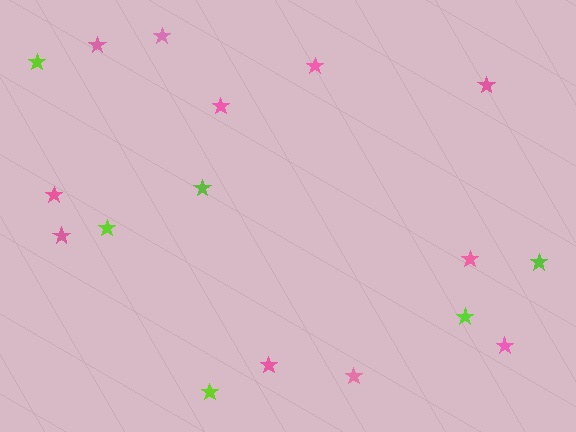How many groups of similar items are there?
There are 2 groups: one group of lime stars (6) and one group of pink stars (11).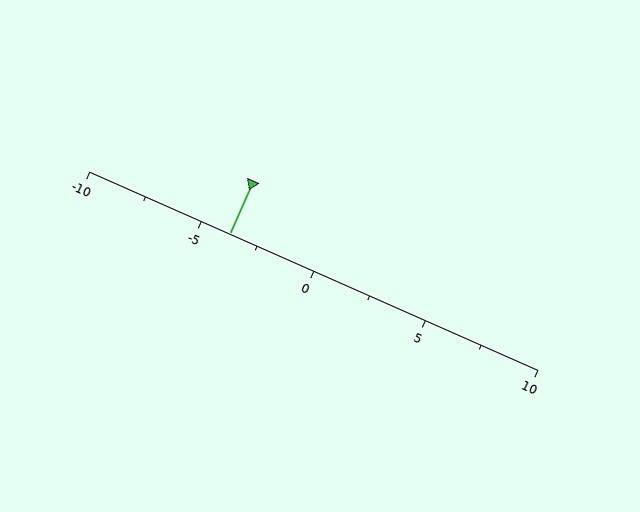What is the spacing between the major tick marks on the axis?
The major ticks are spaced 5 apart.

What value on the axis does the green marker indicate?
The marker indicates approximately -3.8.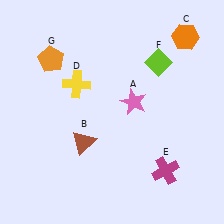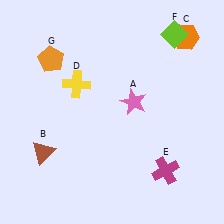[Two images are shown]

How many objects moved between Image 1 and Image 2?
2 objects moved between the two images.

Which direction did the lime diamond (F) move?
The lime diamond (F) moved up.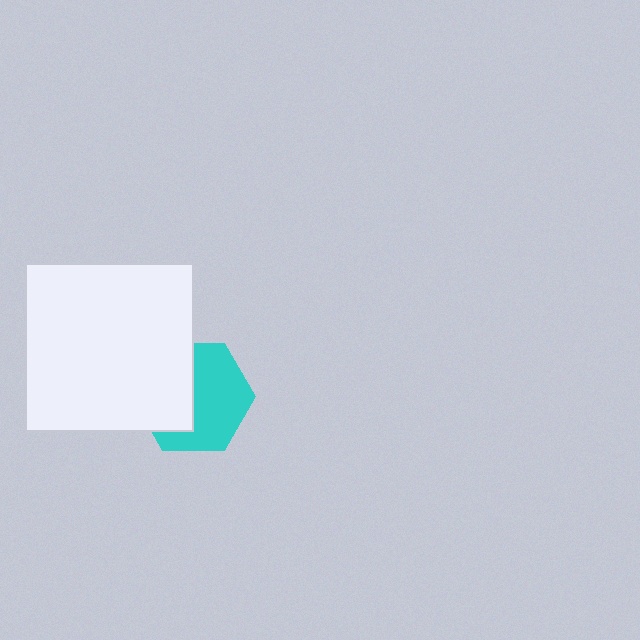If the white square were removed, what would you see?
You would see the complete cyan hexagon.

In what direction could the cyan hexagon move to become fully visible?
The cyan hexagon could move right. That would shift it out from behind the white square entirely.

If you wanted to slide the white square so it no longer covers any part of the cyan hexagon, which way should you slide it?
Slide it left — that is the most direct way to separate the two shapes.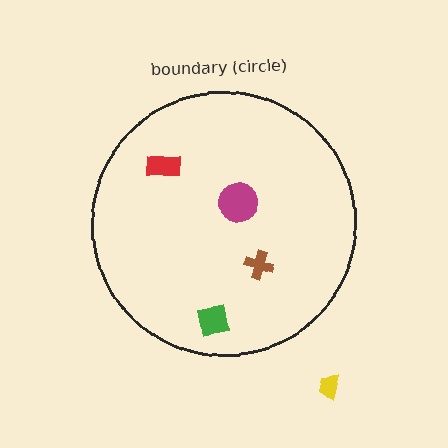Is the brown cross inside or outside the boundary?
Inside.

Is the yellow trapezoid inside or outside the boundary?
Outside.